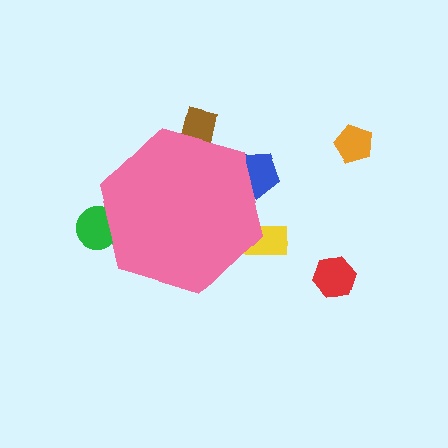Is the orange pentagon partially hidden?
No, the orange pentagon is fully visible.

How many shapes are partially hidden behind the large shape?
4 shapes are partially hidden.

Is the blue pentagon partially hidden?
Yes, the blue pentagon is partially hidden behind the pink hexagon.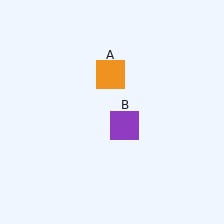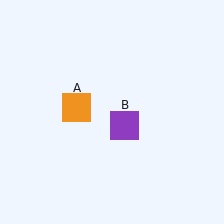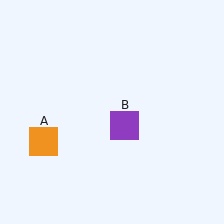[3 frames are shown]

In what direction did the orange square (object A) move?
The orange square (object A) moved down and to the left.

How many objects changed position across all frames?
1 object changed position: orange square (object A).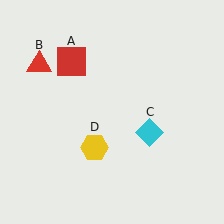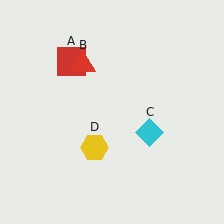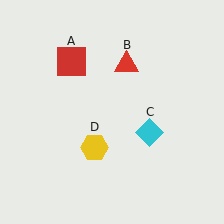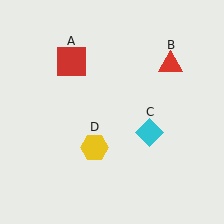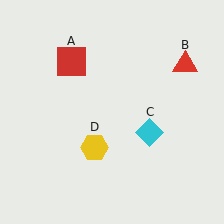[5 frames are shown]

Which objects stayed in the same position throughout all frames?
Red square (object A) and cyan diamond (object C) and yellow hexagon (object D) remained stationary.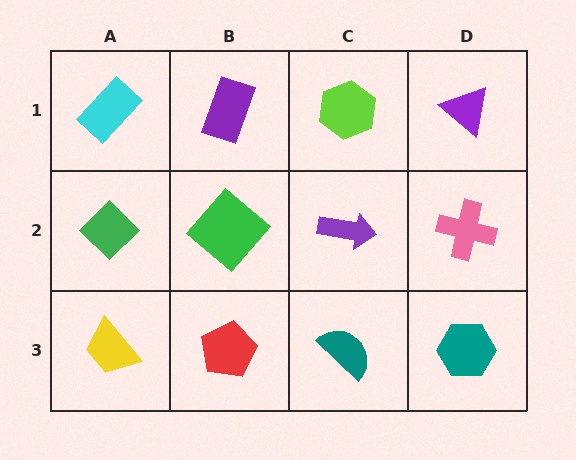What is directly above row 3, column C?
A purple arrow.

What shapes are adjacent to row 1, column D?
A pink cross (row 2, column D), a lime hexagon (row 1, column C).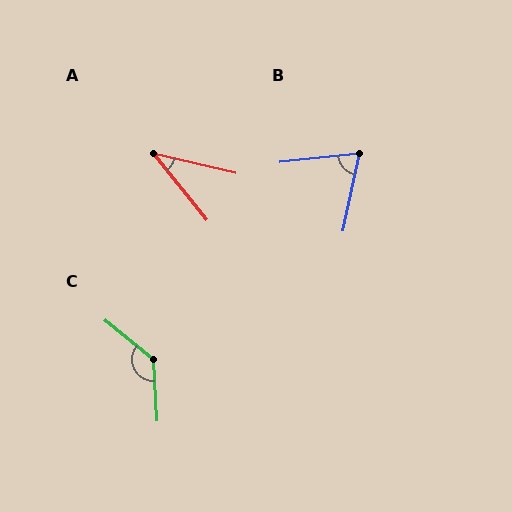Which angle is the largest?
C, at approximately 132 degrees.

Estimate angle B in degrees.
Approximately 72 degrees.